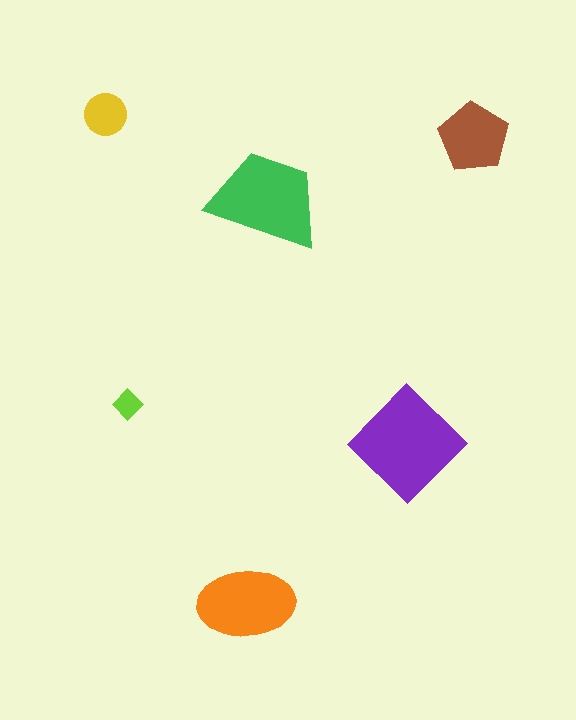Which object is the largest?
The purple diamond.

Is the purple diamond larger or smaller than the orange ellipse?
Larger.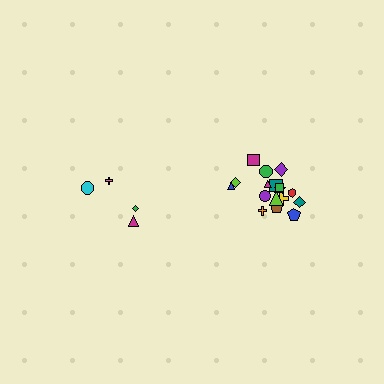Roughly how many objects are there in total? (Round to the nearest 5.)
Roughly 20 objects in total.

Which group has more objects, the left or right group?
The right group.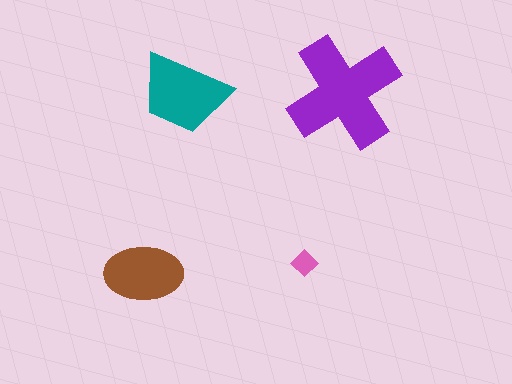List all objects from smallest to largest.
The pink diamond, the brown ellipse, the teal trapezoid, the purple cross.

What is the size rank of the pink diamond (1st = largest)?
4th.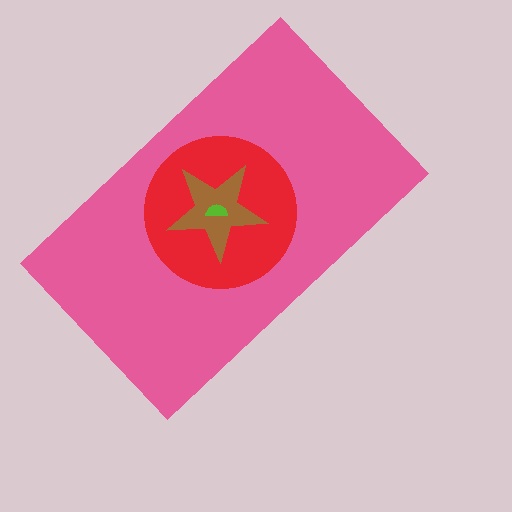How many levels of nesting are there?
4.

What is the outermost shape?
The pink rectangle.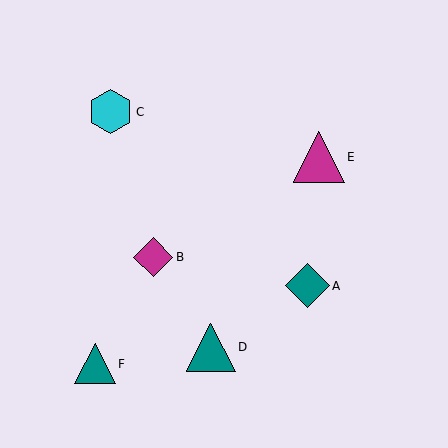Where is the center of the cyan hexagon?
The center of the cyan hexagon is at (111, 112).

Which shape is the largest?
The magenta triangle (labeled E) is the largest.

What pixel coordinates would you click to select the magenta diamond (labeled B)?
Click at (153, 257) to select the magenta diamond B.